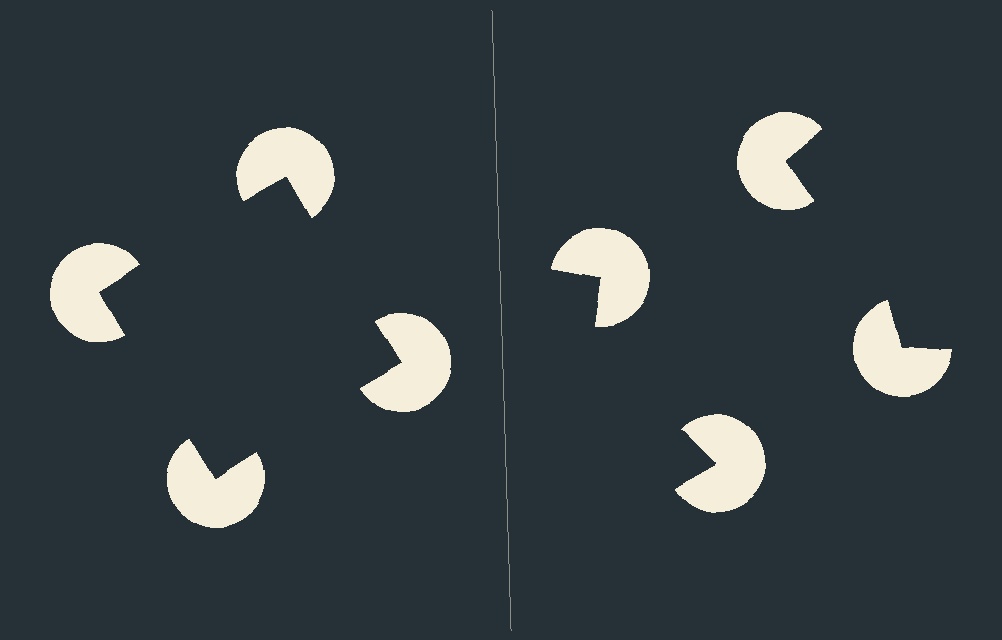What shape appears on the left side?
An illusory square.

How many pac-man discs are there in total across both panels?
8 — 4 on each side.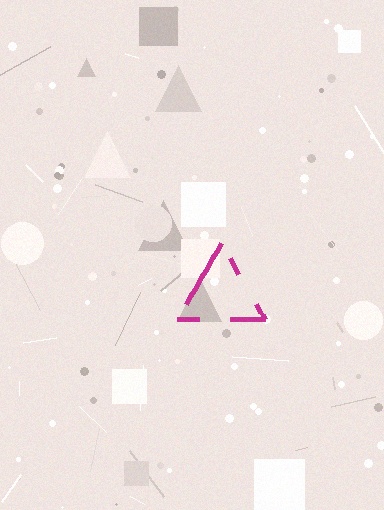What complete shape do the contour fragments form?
The contour fragments form a triangle.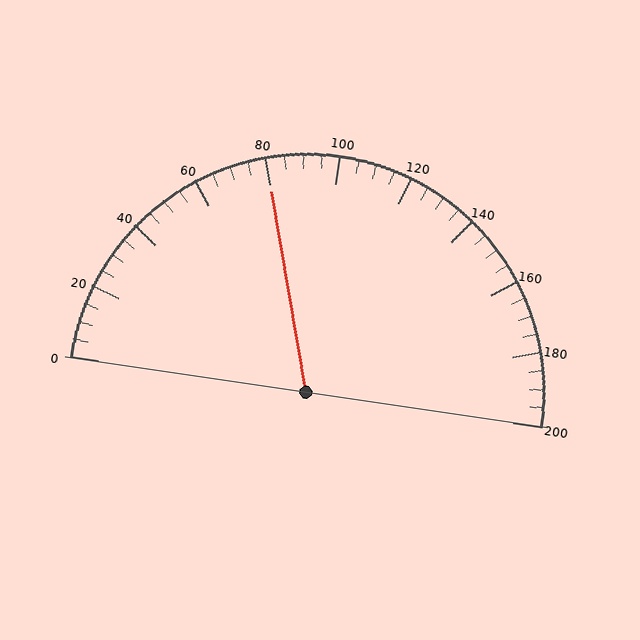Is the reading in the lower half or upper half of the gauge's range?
The reading is in the lower half of the range (0 to 200).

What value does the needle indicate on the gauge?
The needle indicates approximately 80.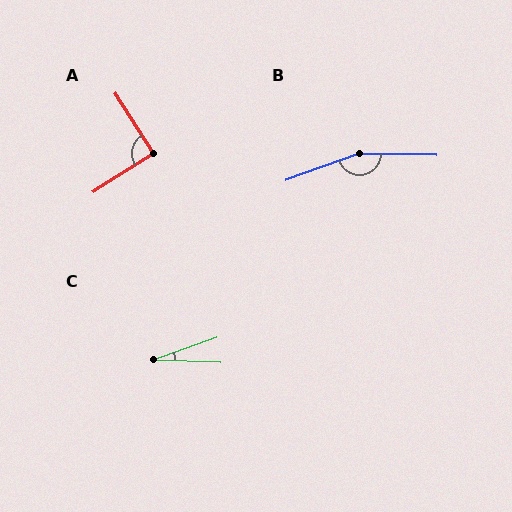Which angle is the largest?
B, at approximately 159 degrees.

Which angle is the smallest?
C, at approximately 21 degrees.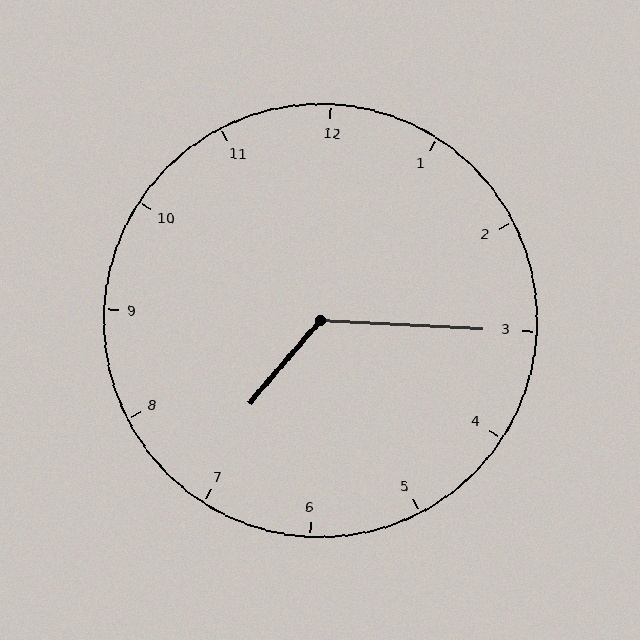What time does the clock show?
7:15.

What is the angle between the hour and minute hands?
Approximately 128 degrees.